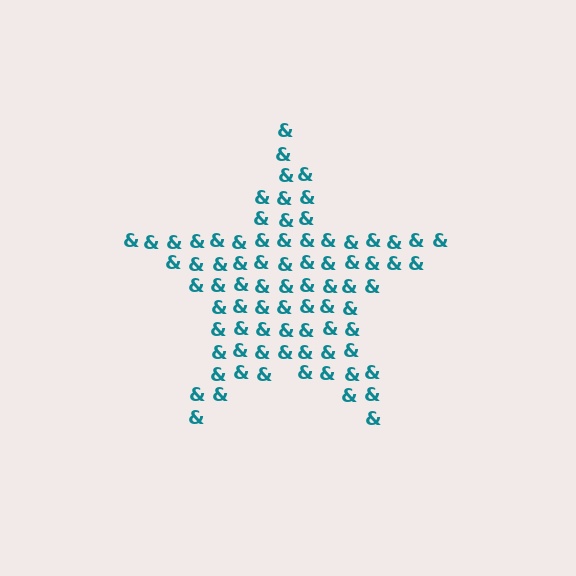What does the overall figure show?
The overall figure shows a star.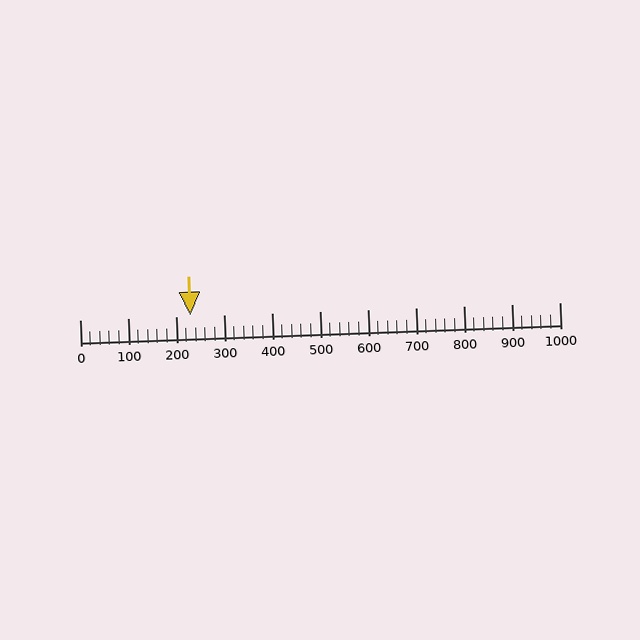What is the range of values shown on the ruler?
The ruler shows values from 0 to 1000.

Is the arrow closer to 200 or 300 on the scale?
The arrow is closer to 200.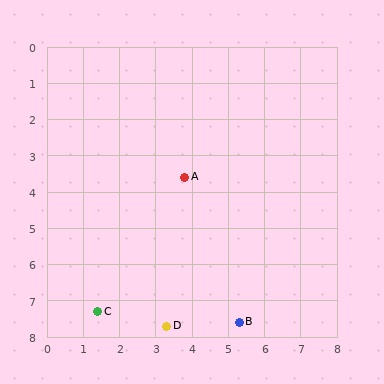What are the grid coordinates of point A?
Point A is at approximately (3.8, 3.6).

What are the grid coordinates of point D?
Point D is at approximately (3.3, 7.7).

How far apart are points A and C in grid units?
Points A and C are about 4.4 grid units apart.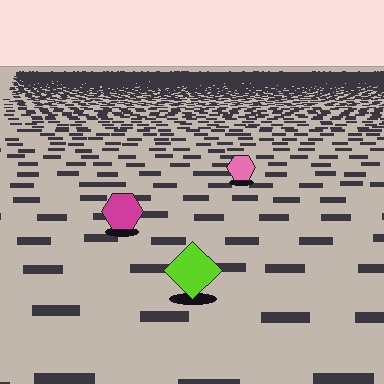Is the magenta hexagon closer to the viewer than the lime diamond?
No. The lime diamond is closer — you can tell from the texture gradient: the ground texture is coarser near it.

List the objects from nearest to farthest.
From nearest to farthest: the lime diamond, the magenta hexagon, the pink hexagon.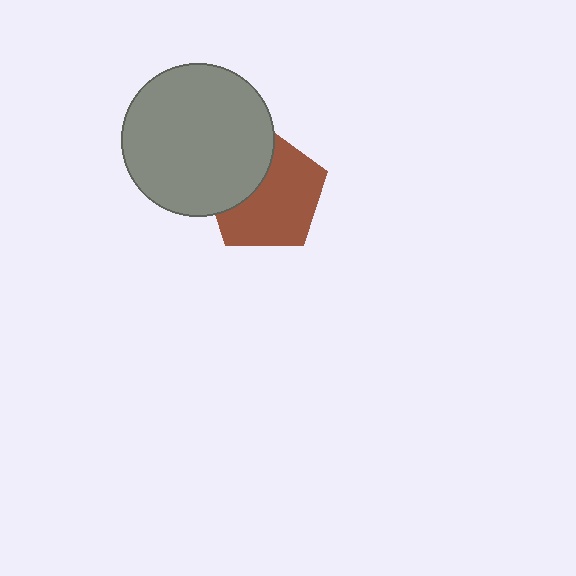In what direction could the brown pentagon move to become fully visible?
The brown pentagon could move right. That would shift it out from behind the gray circle entirely.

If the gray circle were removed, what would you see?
You would see the complete brown pentagon.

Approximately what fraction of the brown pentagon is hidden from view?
Roughly 35% of the brown pentagon is hidden behind the gray circle.